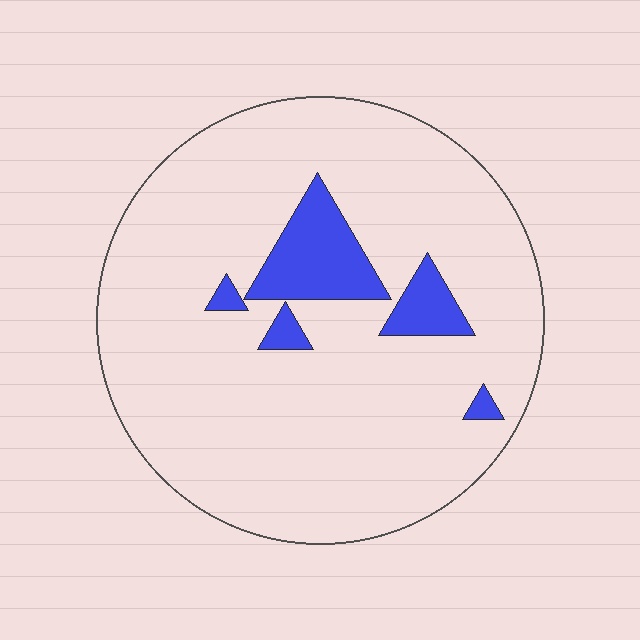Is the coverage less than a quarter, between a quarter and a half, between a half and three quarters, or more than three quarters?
Less than a quarter.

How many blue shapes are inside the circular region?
5.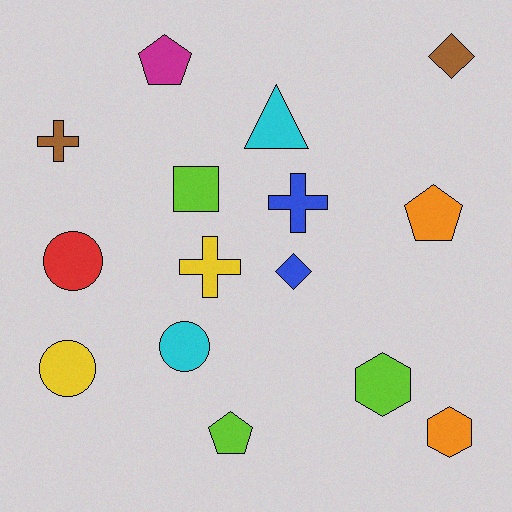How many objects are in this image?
There are 15 objects.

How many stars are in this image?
There are no stars.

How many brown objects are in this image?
There are 2 brown objects.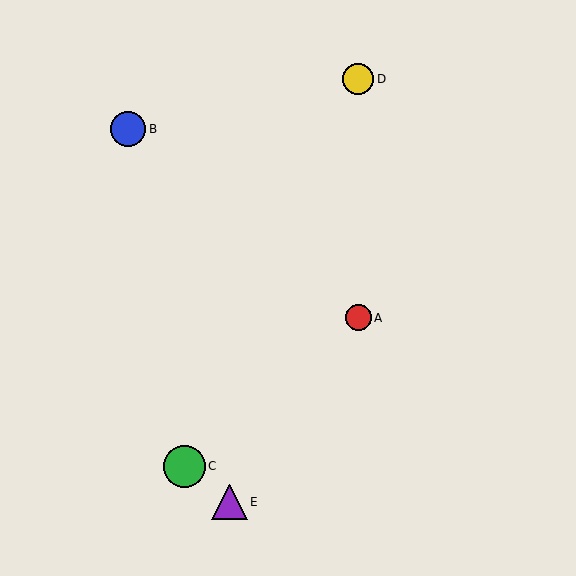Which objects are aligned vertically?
Objects A, D are aligned vertically.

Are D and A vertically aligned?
Yes, both are at x≈358.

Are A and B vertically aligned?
No, A is at x≈358 and B is at x≈128.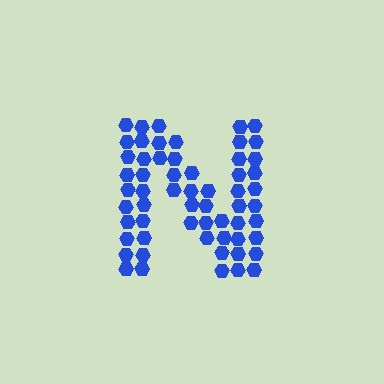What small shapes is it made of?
It is made of small hexagons.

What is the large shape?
The large shape is the letter N.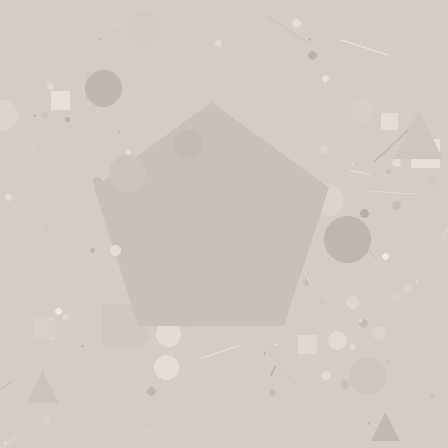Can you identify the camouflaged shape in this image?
The camouflaged shape is a pentagon.